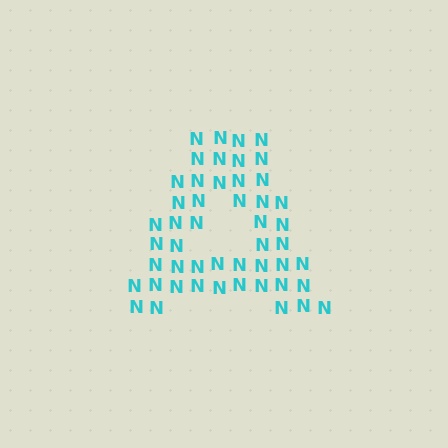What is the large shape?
The large shape is the letter A.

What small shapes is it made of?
It is made of small letter N's.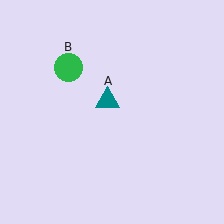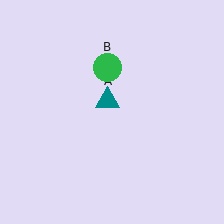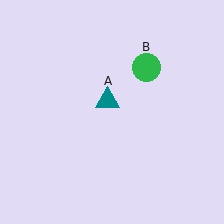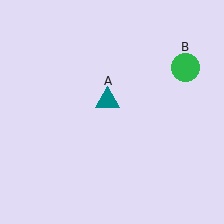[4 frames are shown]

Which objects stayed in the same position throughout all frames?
Teal triangle (object A) remained stationary.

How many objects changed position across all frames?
1 object changed position: green circle (object B).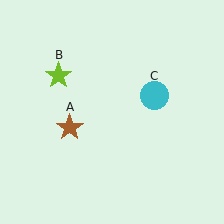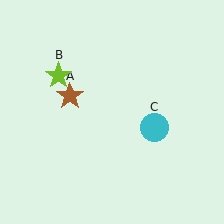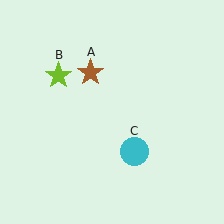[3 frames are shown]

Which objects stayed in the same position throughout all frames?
Lime star (object B) remained stationary.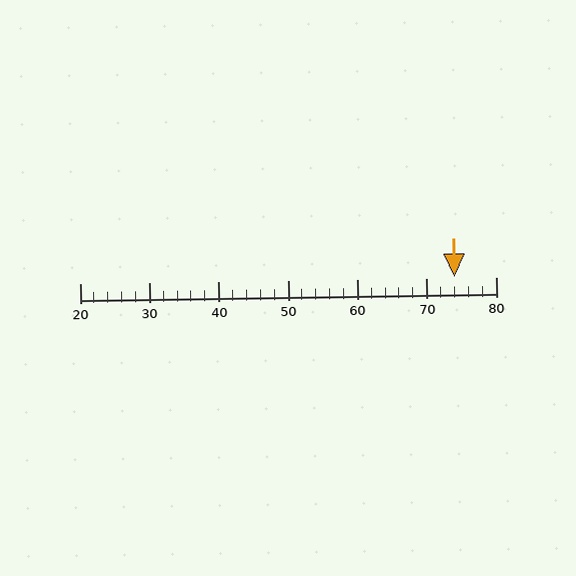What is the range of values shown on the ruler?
The ruler shows values from 20 to 80.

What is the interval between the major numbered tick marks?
The major tick marks are spaced 10 units apart.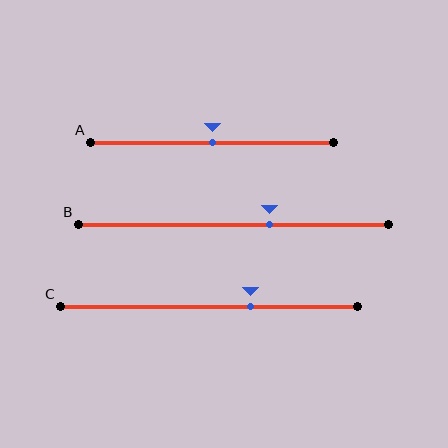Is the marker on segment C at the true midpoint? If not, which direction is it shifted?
No, the marker on segment C is shifted to the right by about 14% of the segment length.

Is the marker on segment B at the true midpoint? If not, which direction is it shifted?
No, the marker on segment B is shifted to the right by about 12% of the segment length.